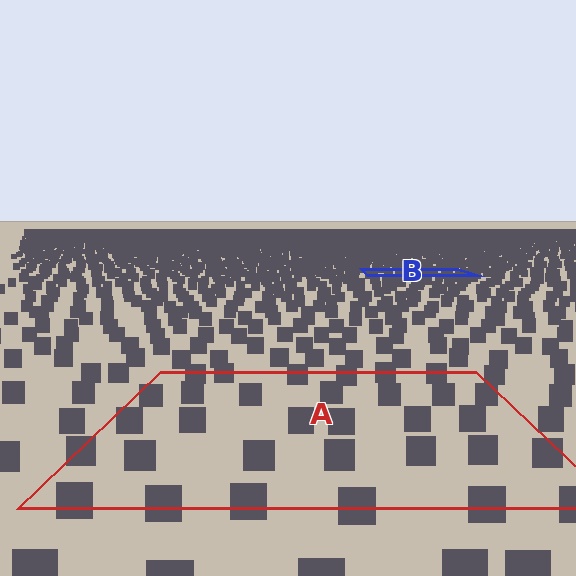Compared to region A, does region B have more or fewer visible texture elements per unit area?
Region B has more texture elements per unit area — they are packed more densely because it is farther away.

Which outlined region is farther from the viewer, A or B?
Region B is farther from the viewer — the texture elements inside it appear smaller and more densely packed.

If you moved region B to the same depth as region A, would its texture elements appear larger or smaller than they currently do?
They would appear larger. At a closer depth, the same texture elements are projected at a bigger on-screen size.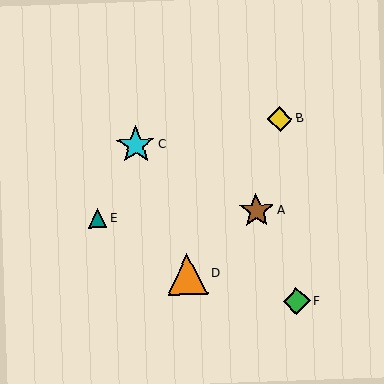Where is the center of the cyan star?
The center of the cyan star is at (136, 145).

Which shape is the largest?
The orange triangle (labeled D) is the largest.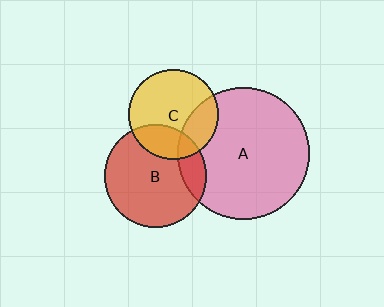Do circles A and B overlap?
Yes.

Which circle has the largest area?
Circle A (pink).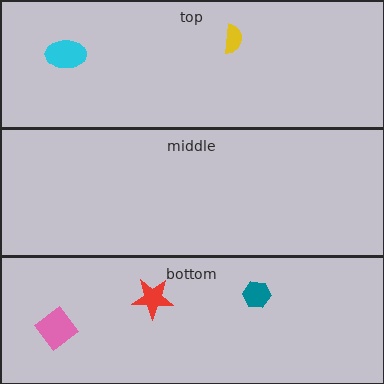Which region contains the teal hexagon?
The bottom region.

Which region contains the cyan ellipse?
The top region.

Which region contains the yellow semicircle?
The top region.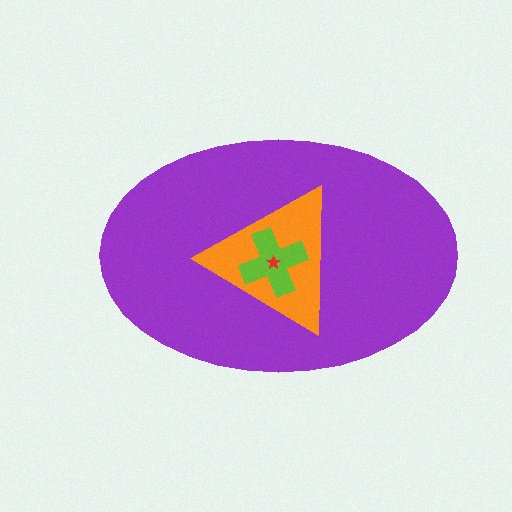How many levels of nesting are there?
4.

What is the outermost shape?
The purple ellipse.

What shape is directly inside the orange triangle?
The lime cross.